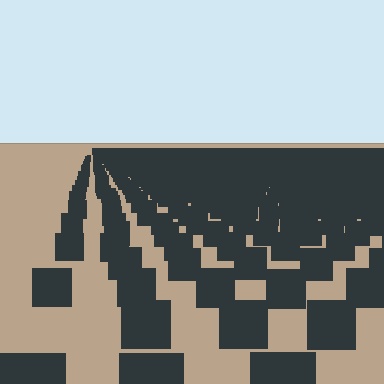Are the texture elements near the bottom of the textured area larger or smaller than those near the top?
Larger. Near the bottom, elements are closer to the viewer and appear at a bigger on-screen size.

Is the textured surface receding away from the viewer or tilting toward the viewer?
The surface is receding away from the viewer. Texture elements get smaller and denser toward the top.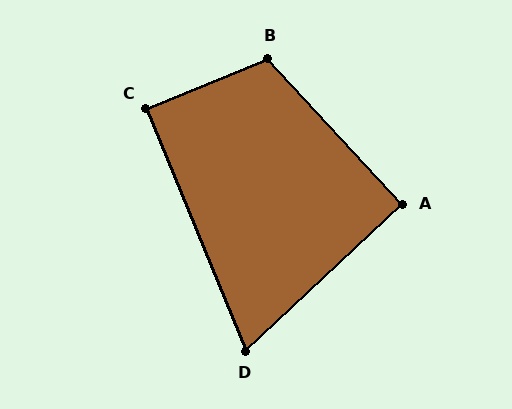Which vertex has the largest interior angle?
B, at approximately 111 degrees.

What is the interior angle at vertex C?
Approximately 90 degrees (approximately right).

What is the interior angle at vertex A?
Approximately 90 degrees (approximately right).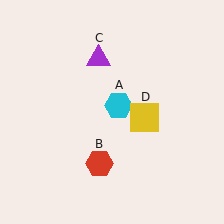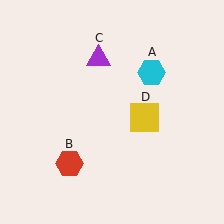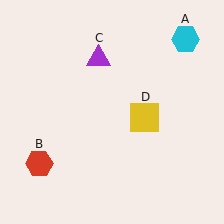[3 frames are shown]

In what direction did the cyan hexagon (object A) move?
The cyan hexagon (object A) moved up and to the right.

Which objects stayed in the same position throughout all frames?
Purple triangle (object C) and yellow square (object D) remained stationary.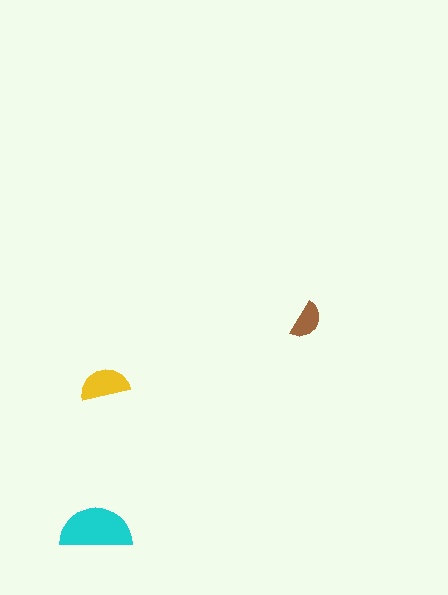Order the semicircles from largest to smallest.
the cyan one, the yellow one, the brown one.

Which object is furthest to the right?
The brown semicircle is rightmost.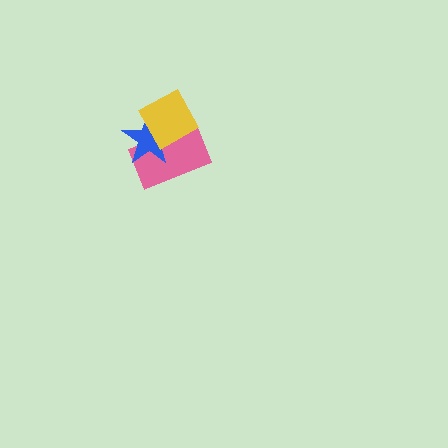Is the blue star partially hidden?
Yes, it is partially covered by another shape.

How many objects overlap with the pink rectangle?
2 objects overlap with the pink rectangle.